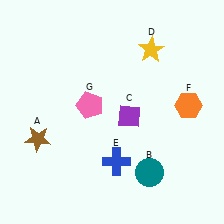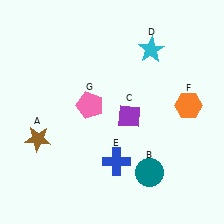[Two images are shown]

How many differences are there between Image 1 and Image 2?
There is 1 difference between the two images.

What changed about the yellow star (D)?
In Image 1, D is yellow. In Image 2, it changed to cyan.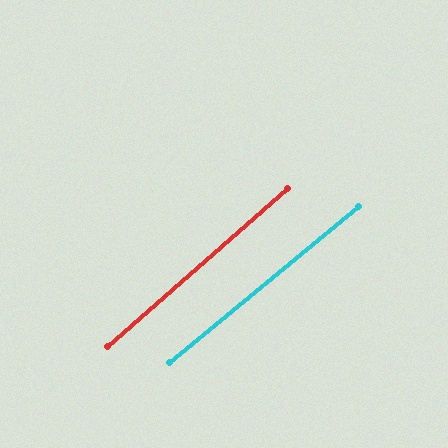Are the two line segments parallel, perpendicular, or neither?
Parallel — their directions differ by only 1.9°.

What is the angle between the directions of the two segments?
Approximately 2 degrees.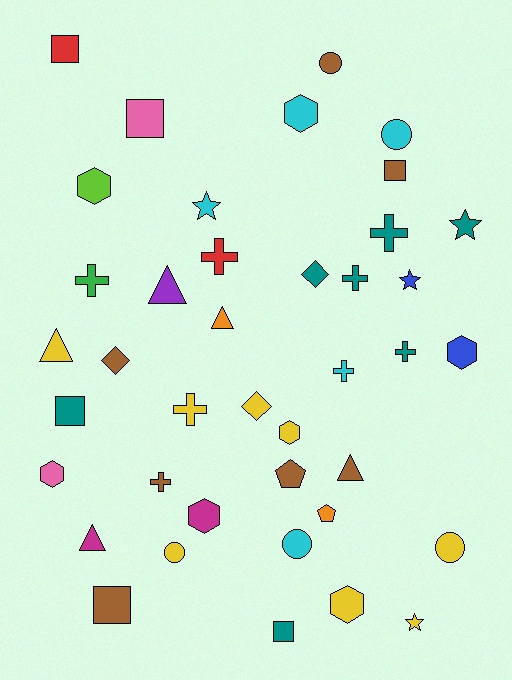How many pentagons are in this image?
There are 2 pentagons.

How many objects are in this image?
There are 40 objects.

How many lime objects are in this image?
There is 1 lime object.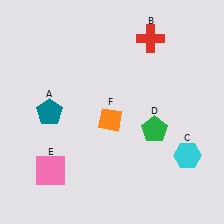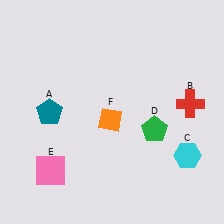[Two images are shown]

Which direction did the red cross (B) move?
The red cross (B) moved down.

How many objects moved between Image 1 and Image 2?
1 object moved between the two images.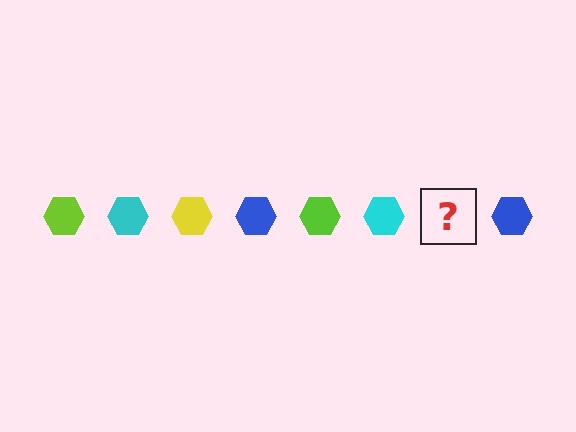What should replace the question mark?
The question mark should be replaced with a yellow hexagon.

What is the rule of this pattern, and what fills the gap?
The rule is that the pattern cycles through lime, cyan, yellow, blue hexagons. The gap should be filled with a yellow hexagon.